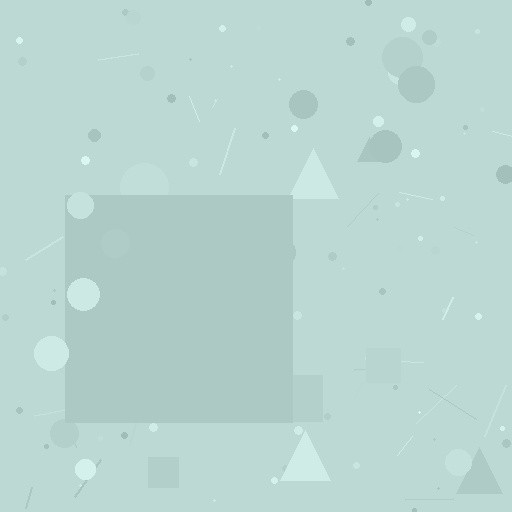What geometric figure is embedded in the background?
A square is embedded in the background.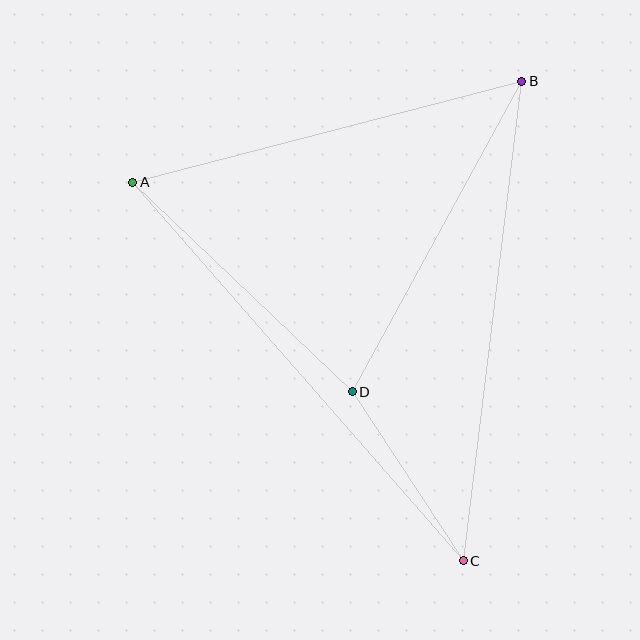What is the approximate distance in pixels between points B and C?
The distance between B and C is approximately 483 pixels.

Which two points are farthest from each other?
Points A and C are farthest from each other.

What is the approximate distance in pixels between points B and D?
The distance between B and D is approximately 354 pixels.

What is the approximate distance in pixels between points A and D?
The distance between A and D is approximately 304 pixels.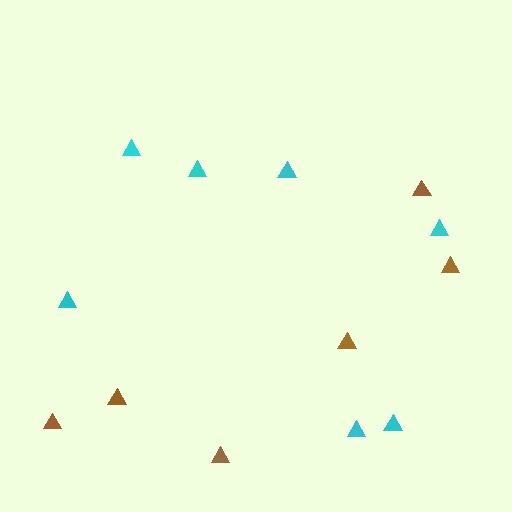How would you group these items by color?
There are 2 groups: one group of cyan triangles (7) and one group of brown triangles (6).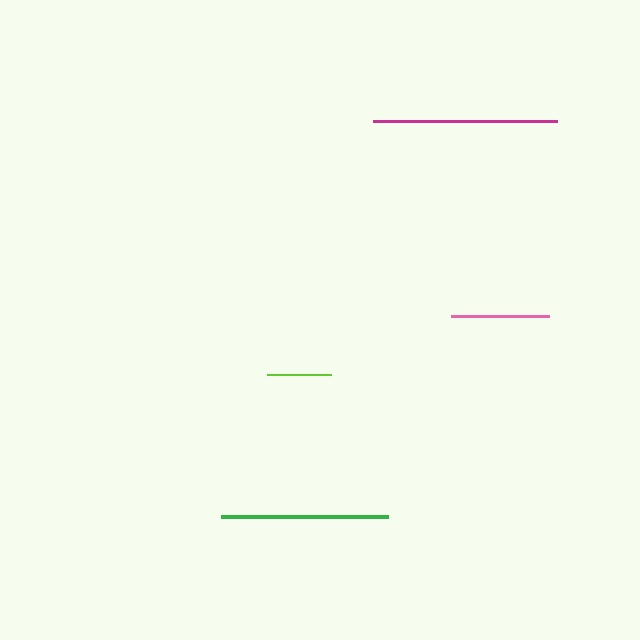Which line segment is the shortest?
The lime line is the shortest at approximately 63 pixels.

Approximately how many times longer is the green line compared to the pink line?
The green line is approximately 1.7 times the length of the pink line.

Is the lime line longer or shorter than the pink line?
The pink line is longer than the lime line.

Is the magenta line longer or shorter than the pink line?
The magenta line is longer than the pink line.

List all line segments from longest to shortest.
From longest to shortest: magenta, green, pink, lime.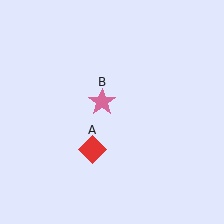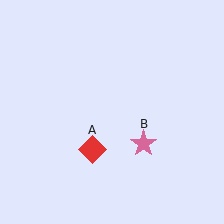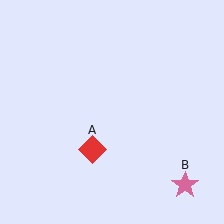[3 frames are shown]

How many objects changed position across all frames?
1 object changed position: pink star (object B).